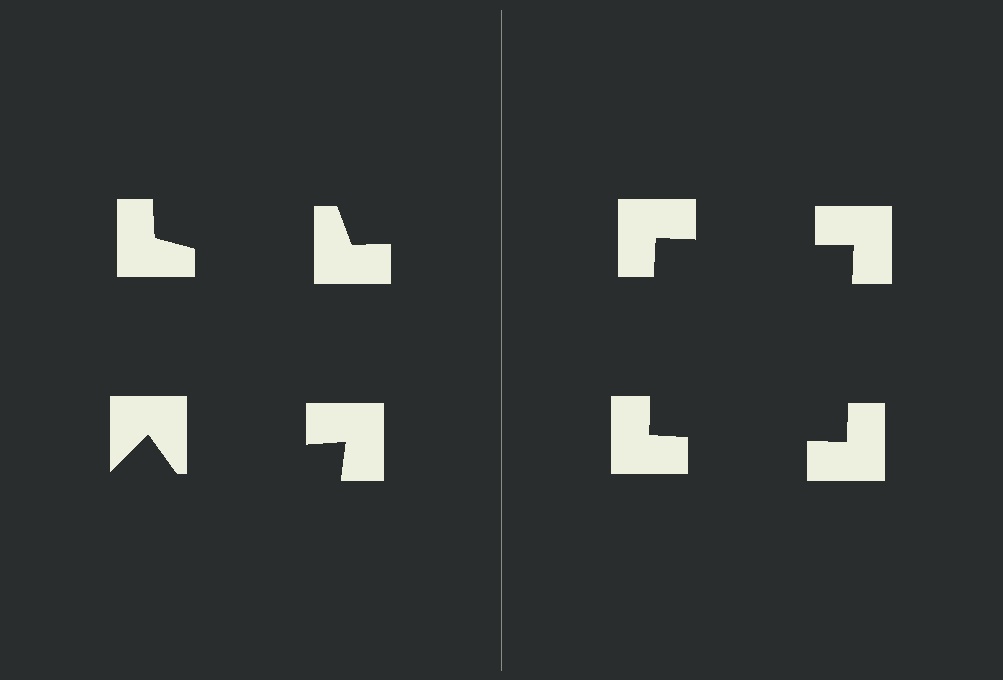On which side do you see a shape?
An illusory square appears on the right side. On the left side the wedge cuts are rotated, so no coherent shape forms.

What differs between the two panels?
The notched squares are positioned identically on both sides; only the wedge orientations differ. On the right they align to a square; on the left they are misaligned.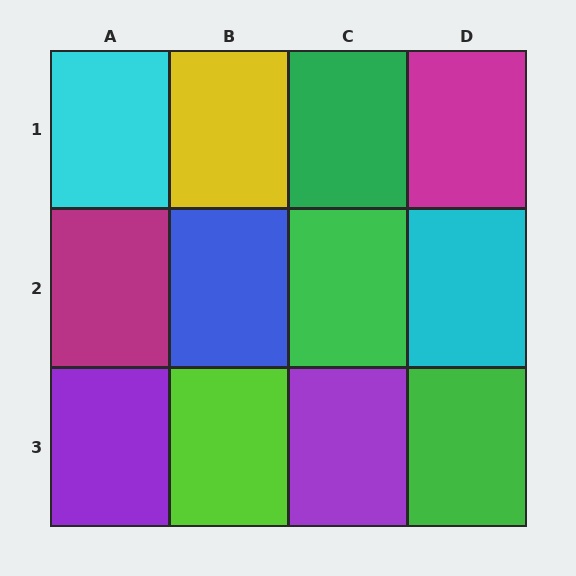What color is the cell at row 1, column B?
Yellow.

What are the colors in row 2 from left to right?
Magenta, blue, green, cyan.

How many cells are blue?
1 cell is blue.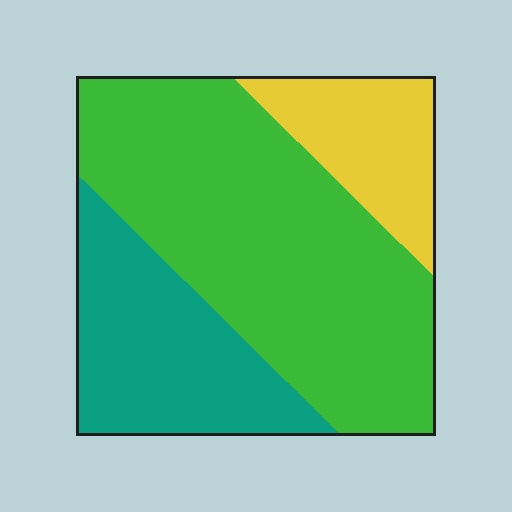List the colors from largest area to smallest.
From largest to smallest: green, teal, yellow.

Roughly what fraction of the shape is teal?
Teal takes up between a sixth and a third of the shape.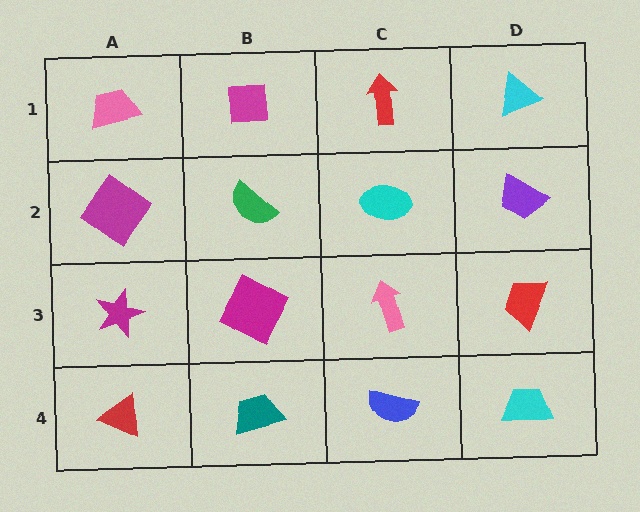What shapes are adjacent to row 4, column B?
A magenta square (row 3, column B), a red triangle (row 4, column A), a blue semicircle (row 4, column C).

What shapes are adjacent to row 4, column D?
A red trapezoid (row 3, column D), a blue semicircle (row 4, column C).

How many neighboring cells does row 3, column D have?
3.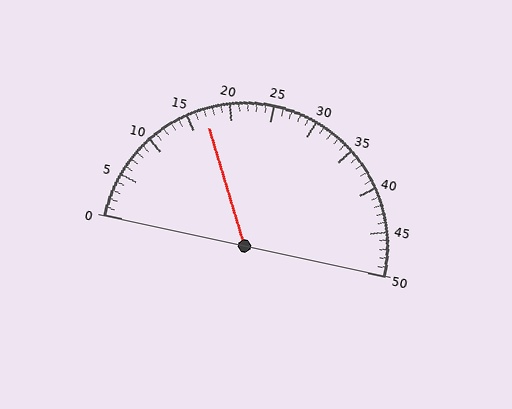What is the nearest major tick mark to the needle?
The nearest major tick mark is 15.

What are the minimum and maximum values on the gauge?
The gauge ranges from 0 to 50.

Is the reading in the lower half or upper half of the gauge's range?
The reading is in the lower half of the range (0 to 50).